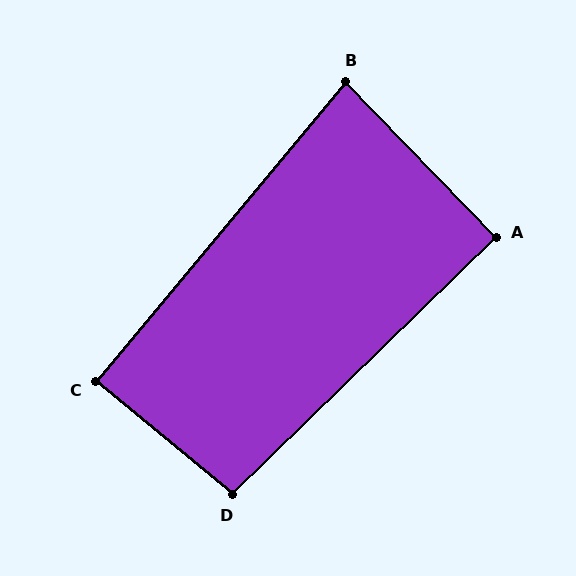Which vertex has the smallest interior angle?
B, at approximately 84 degrees.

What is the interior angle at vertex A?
Approximately 90 degrees (approximately right).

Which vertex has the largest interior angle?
D, at approximately 96 degrees.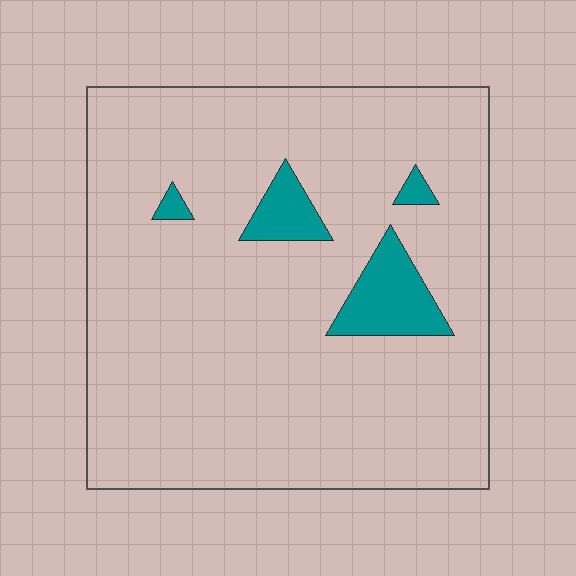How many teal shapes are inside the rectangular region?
4.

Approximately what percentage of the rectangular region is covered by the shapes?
Approximately 10%.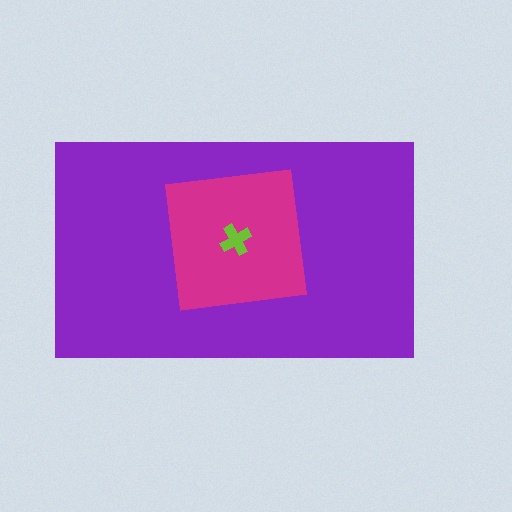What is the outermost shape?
The purple rectangle.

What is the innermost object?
The lime cross.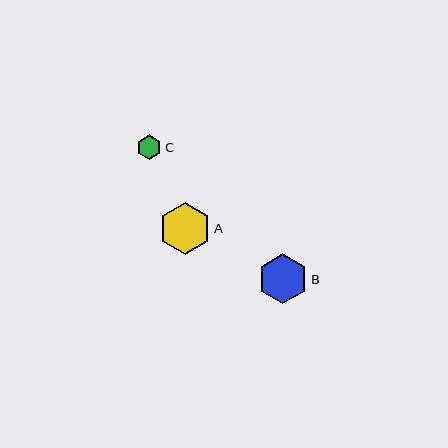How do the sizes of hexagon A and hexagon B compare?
Hexagon A and hexagon B are approximately the same size.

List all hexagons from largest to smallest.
From largest to smallest: A, B, C.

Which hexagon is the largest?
Hexagon A is the largest with a size of approximately 52 pixels.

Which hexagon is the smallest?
Hexagon C is the smallest with a size of approximately 25 pixels.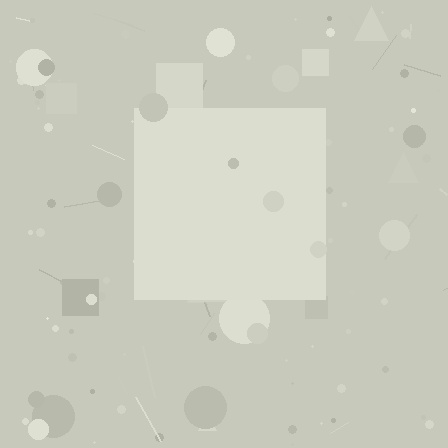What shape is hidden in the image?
A square is hidden in the image.